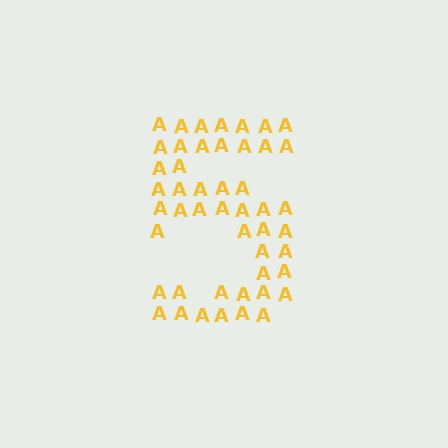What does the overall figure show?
The overall figure shows the digit 5.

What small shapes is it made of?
It is made of small letter A's.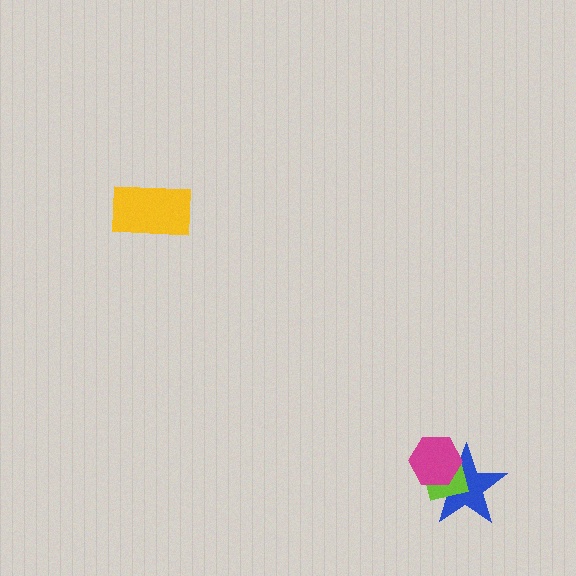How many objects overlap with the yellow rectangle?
0 objects overlap with the yellow rectangle.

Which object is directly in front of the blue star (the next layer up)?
The lime square is directly in front of the blue star.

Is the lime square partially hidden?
Yes, it is partially covered by another shape.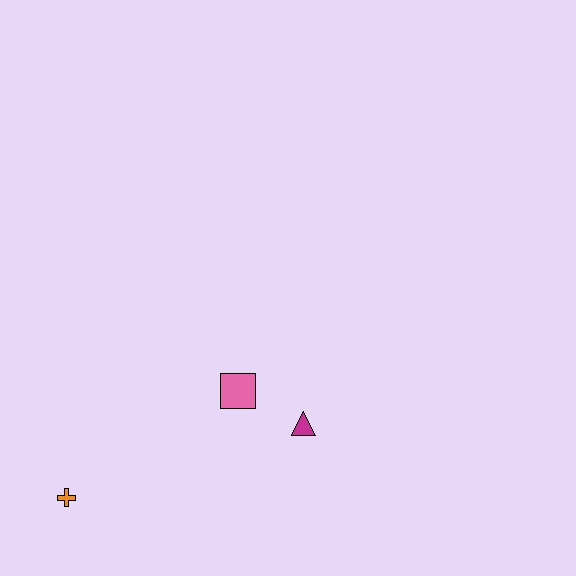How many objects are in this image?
There are 3 objects.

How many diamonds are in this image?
There are no diamonds.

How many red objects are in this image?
There are no red objects.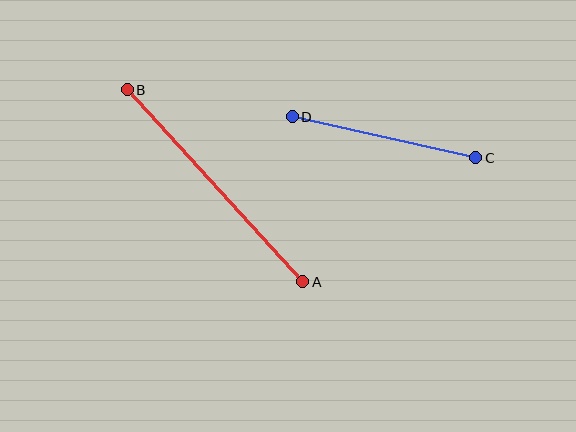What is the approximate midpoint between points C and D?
The midpoint is at approximately (384, 137) pixels.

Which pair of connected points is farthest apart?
Points A and B are farthest apart.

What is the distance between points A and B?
The distance is approximately 260 pixels.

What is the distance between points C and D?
The distance is approximately 188 pixels.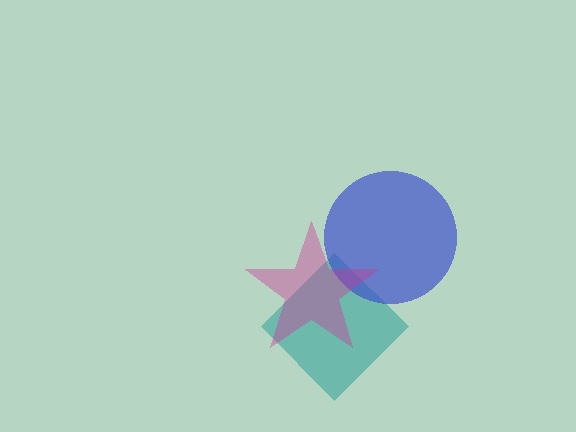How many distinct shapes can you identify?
There are 3 distinct shapes: a teal diamond, a blue circle, a magenta star.